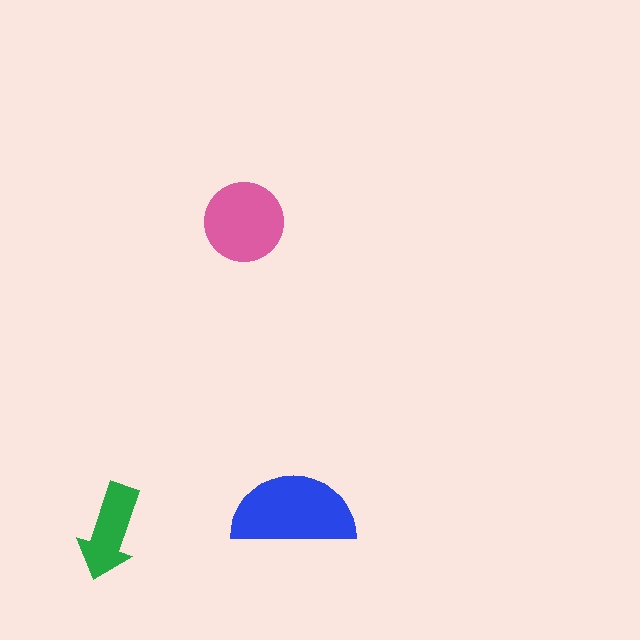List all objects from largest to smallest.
The blue semicircle, the pink circle, the green arrow.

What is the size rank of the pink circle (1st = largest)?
2nd.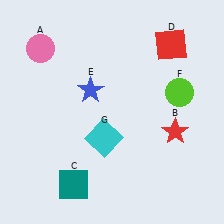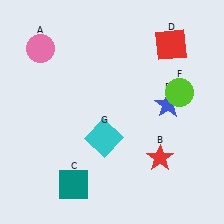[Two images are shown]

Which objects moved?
The objects that moved are: the red star (B), the blue star (E).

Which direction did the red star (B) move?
The red star (B) moved down.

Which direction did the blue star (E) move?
The blue star (E) moved right.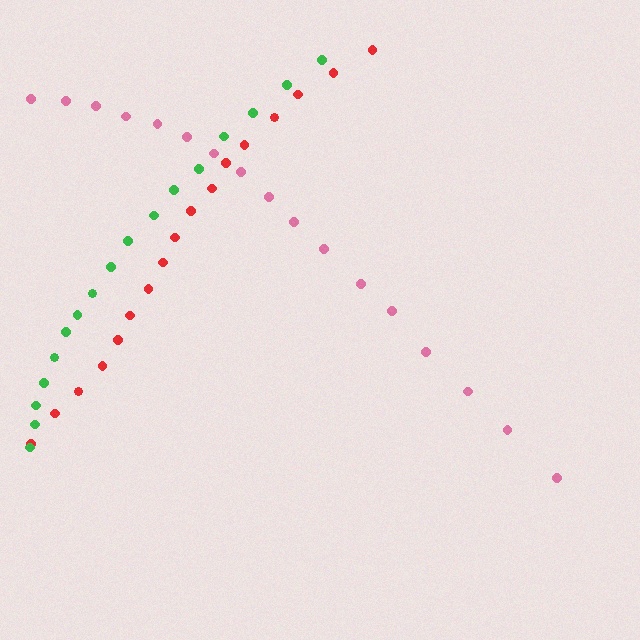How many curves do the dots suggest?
There are 3 distinct paths.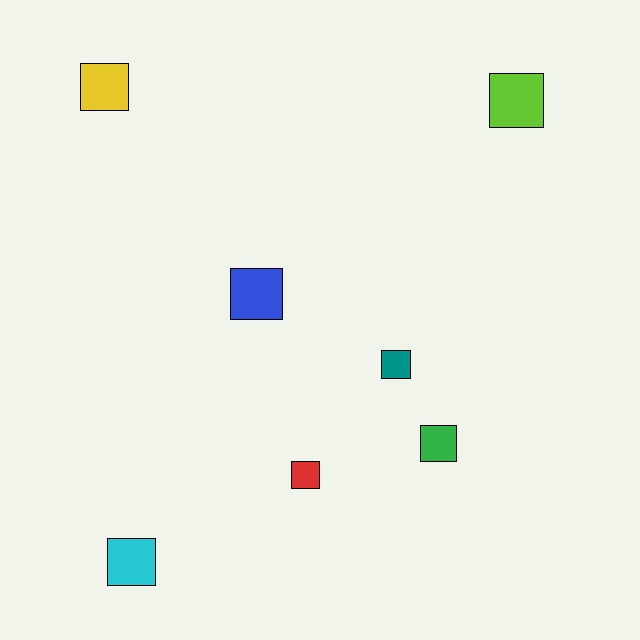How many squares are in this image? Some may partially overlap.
There are 7 squares.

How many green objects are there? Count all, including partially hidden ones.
There is 1 green object.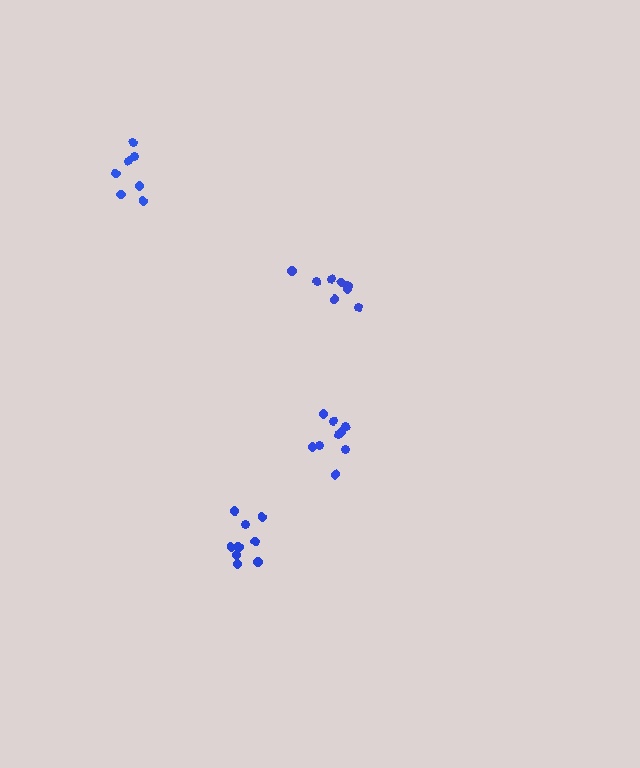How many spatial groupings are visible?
There are 4 spatial groupings.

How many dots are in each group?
Group 1: 8 dots, Group 2: 9 dots, Group 3: 7 dots, Group 4: 9 dots (33 total).